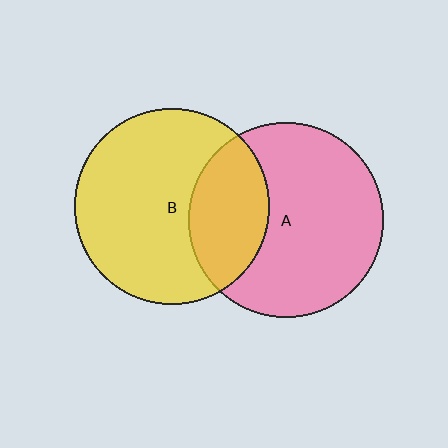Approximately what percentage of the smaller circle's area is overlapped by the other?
Approximately 30%.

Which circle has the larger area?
Circle B (yellow).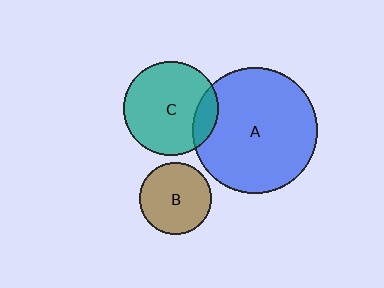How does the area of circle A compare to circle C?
Approximately 1.8 times.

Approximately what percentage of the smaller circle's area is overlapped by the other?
Approximately 15%.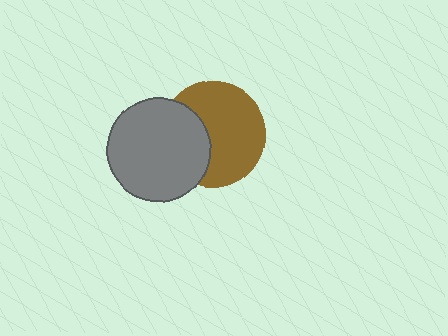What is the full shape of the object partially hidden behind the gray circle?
The partially hidden object is a brown circle.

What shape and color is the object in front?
The object in front is a gray circle.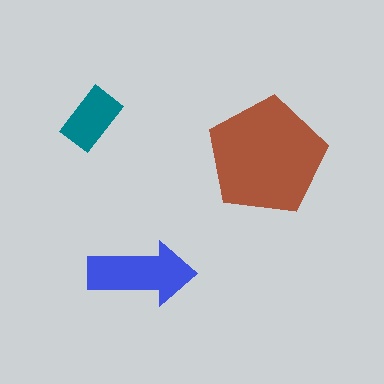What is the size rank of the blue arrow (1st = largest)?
2nd.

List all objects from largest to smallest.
The brown pentagon, the blue arrow, the teal rectangle.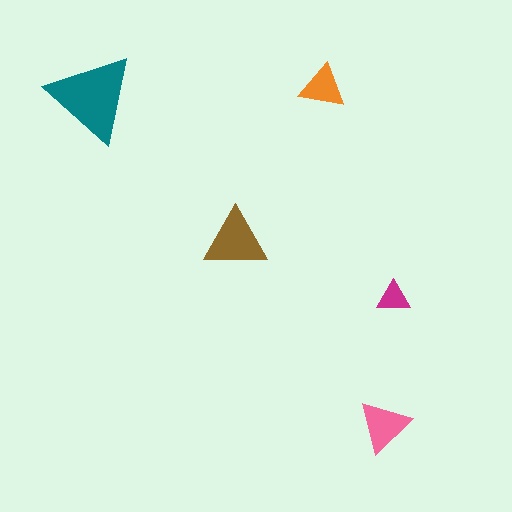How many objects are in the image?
There are 5 objects in the image.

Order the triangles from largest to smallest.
the teal one, the brown one, the pink one, the orange one, the magenta one.